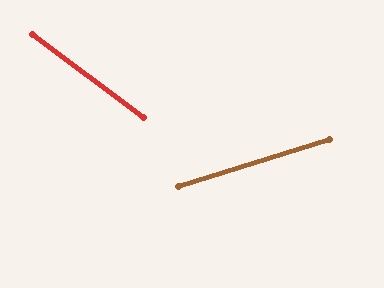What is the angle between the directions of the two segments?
Approximately 54 degrees.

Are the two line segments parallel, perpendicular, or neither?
Neither parallel nor perpendicular — they differ by about 54°.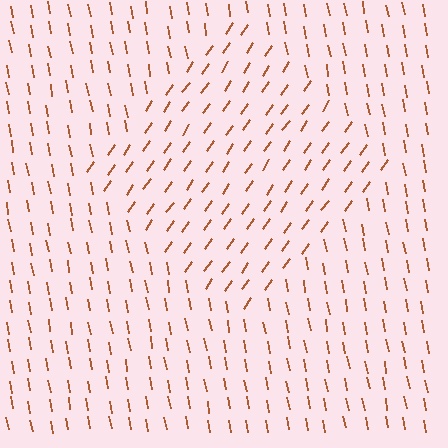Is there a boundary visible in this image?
Yes, there is a texture boundary formed by a change in line orientation.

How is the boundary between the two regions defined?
The boundary is defined purely by a change in line orientation (approximately 45 degrees difference). All lines are the same color and thickness.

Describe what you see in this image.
The image is filled with small brown line segments. A diamond region in the image has lines oriented differently from the surrounding lines, creating a visible texture boundary.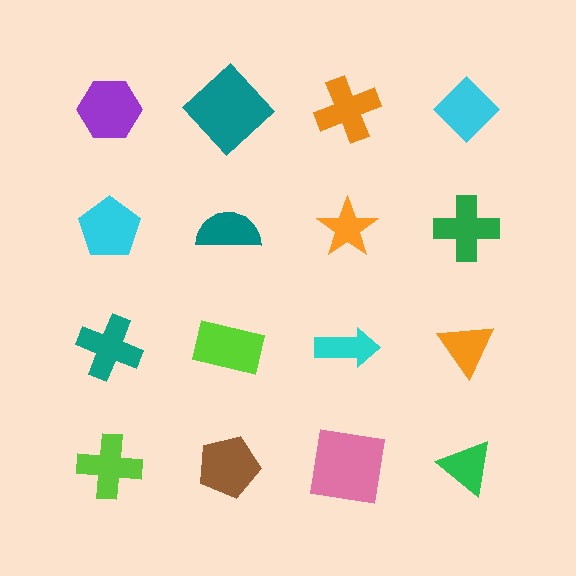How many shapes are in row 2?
4 shapes.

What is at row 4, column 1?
A lime cross.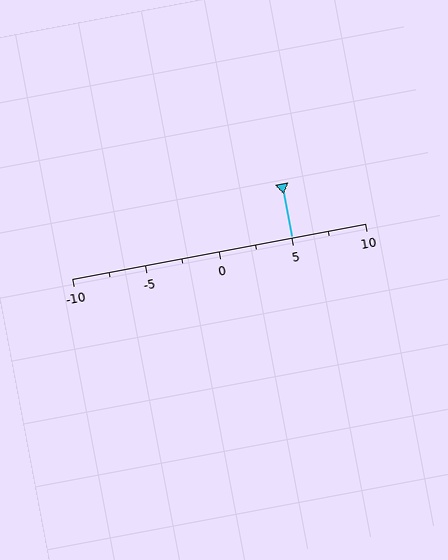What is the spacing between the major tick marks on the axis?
The major ticks are spaced 5 apart.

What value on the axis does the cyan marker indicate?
The marker indicates approximately 5.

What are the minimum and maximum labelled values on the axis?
The axis runs from -10 to 10.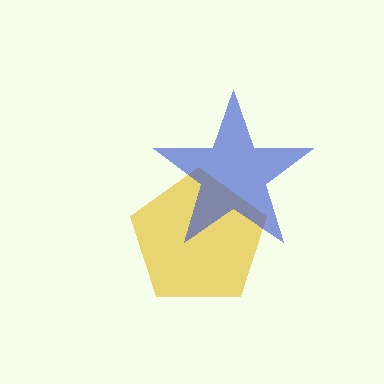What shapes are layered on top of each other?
The layered shapes are: a yellow pentagon, a blue star.